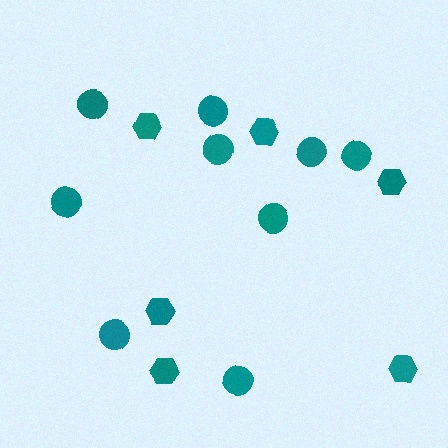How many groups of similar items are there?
There are 2 groups: one group of circles (9) and one group of hexagons (6).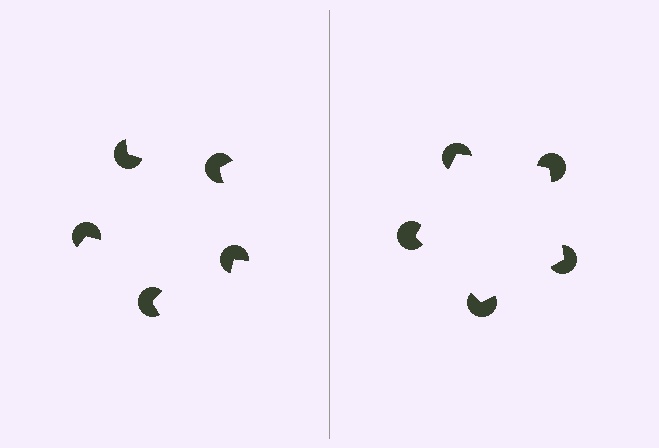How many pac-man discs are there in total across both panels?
10 — 5 on each side.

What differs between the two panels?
The pac-man discs are positioned identically on both sides; only the wedge orientations differ. On the right they align to a pentagon; on the left they are misaligned.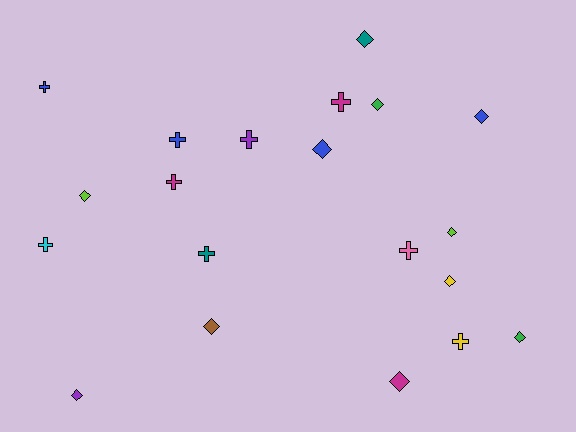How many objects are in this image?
There are 20 objects.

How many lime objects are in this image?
There are 2 lime objects.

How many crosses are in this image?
There are 9 crosses.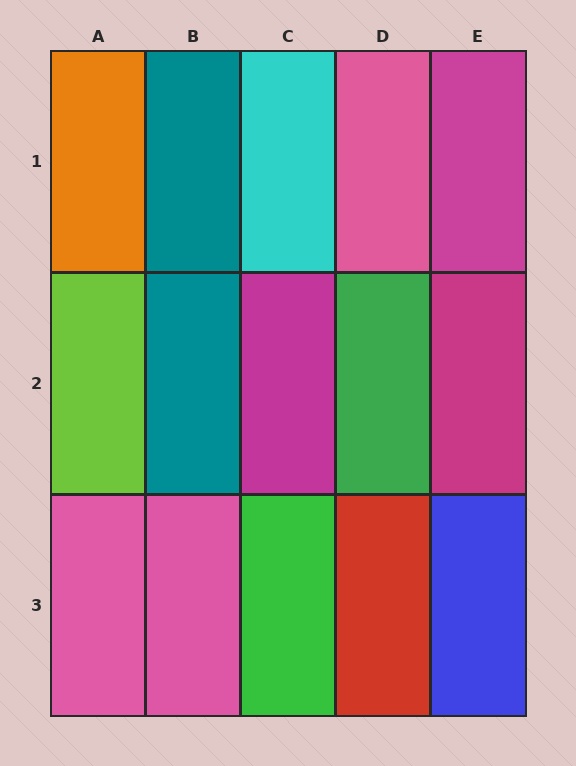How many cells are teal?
2 cells are teal.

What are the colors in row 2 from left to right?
Lime, teal, magenta, green, magenta.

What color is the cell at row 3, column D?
Red.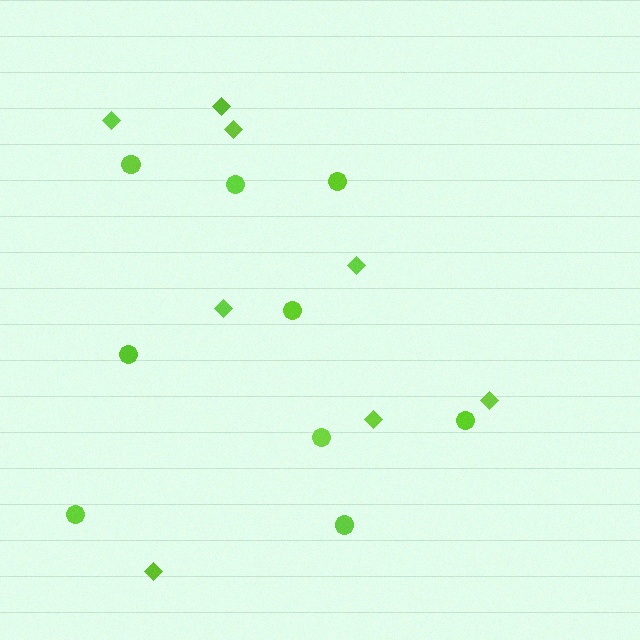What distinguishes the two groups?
There are 2 groups: one group of circles (9) and one group of diamonds (8).